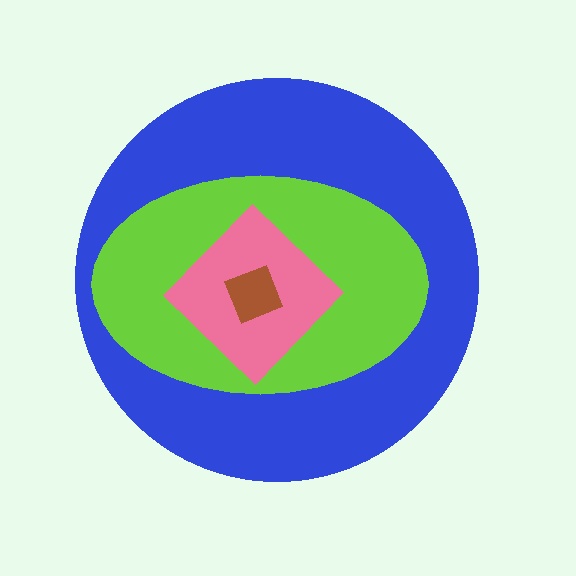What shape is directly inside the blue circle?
The lime ellipse.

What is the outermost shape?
The blue circle.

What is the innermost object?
The brown square.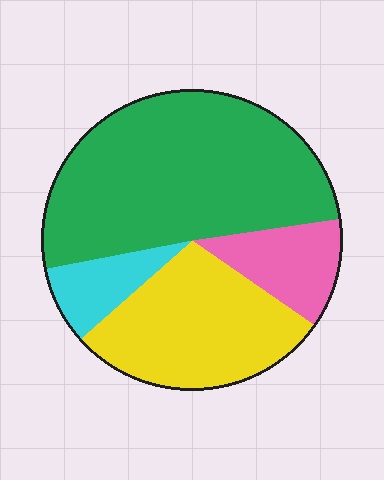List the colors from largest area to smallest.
From largest to smallest: green, yellow, pink, cyan.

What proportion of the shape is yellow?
Yellow covers 29% of the shape.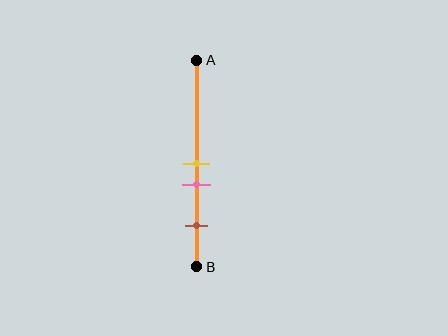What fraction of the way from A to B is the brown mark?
The brown mark is approximately 80% (0.8) of the way from A to B.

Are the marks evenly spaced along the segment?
No, the marks are not evenly spaced.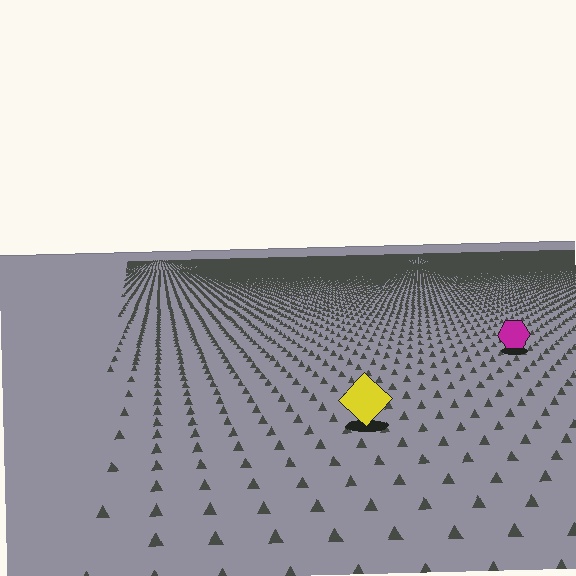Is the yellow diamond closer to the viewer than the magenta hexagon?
Yes. The yellow diamond is closer — you can tell from the texture gradient: the ground texture is coarser near it.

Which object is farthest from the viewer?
The magenta hexagon is farthest from the viewer. It appears smaller and the ground texture around it is denser.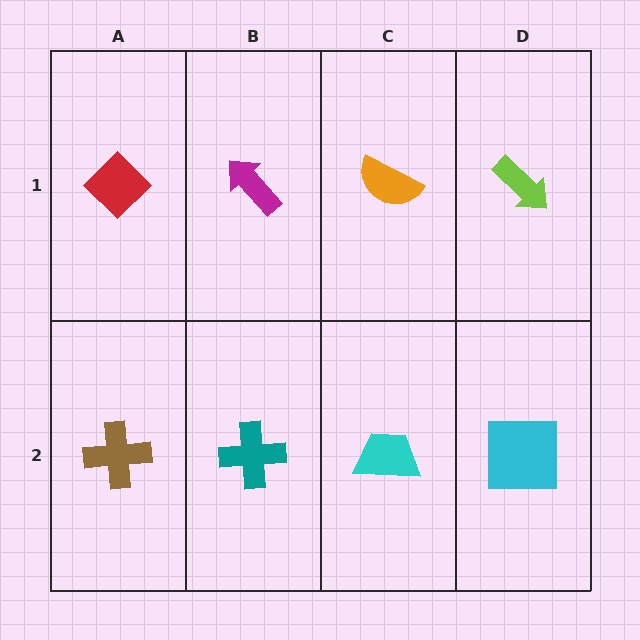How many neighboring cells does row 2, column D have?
2.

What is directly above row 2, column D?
A lime arrow.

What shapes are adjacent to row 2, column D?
A lime arrow (row 1, column D), a cyan trapezoid (row 2, column C).